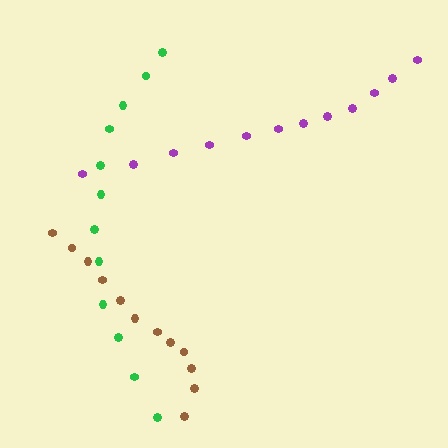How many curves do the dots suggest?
There are 3 distinct paths.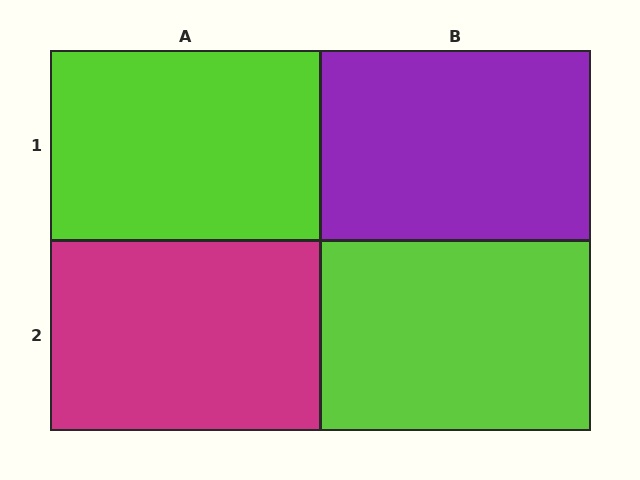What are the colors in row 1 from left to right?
Lime, purple.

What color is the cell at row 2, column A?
Magenta.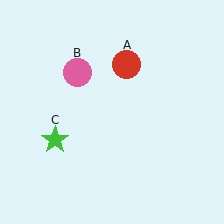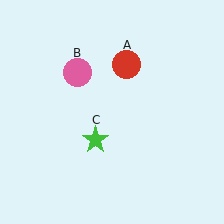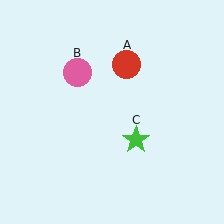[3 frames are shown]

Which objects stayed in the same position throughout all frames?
Red circle (object A) and pink circle (object B) remained stationary.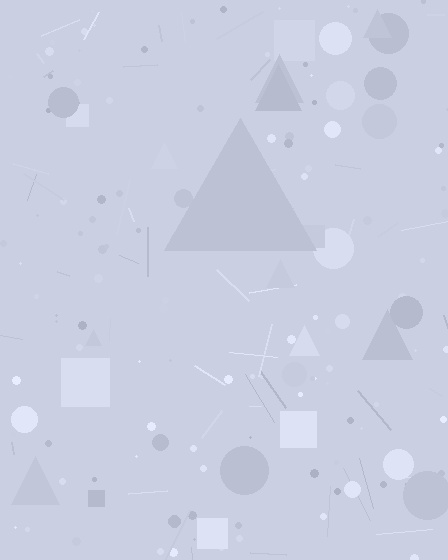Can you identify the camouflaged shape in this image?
The camouflaged shape is a triangle.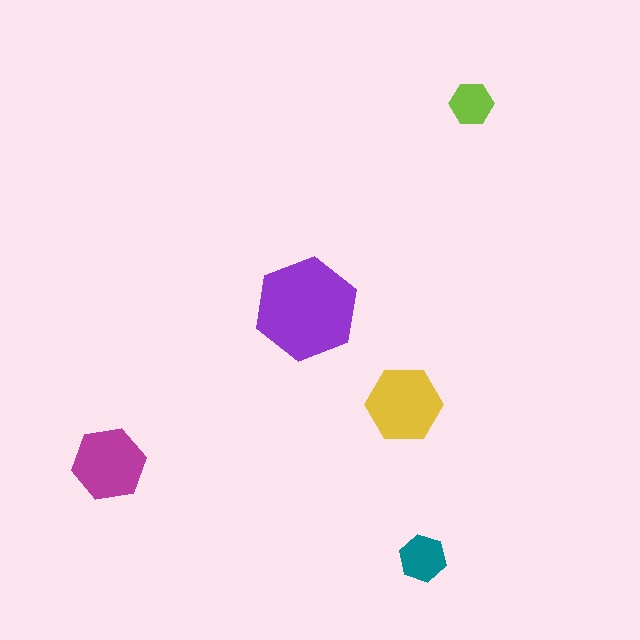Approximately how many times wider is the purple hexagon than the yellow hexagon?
About 1.5 times wider.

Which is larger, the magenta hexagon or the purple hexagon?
The purple one.